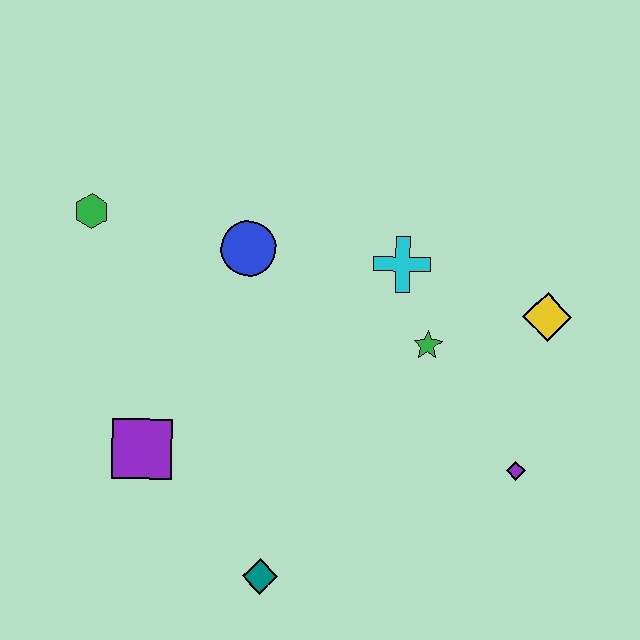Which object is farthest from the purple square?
The yellow diamond is farthest from the purple square.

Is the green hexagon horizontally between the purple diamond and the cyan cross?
No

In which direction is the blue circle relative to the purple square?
The blue circle is above the purple square.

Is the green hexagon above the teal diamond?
Yes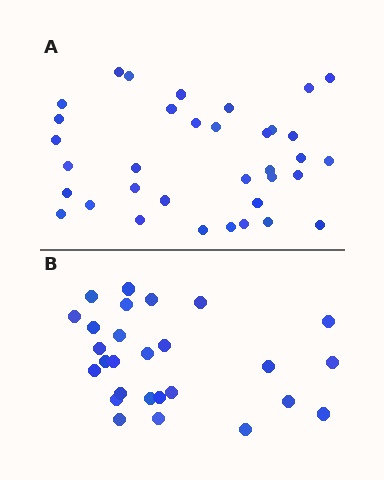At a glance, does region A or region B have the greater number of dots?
Region A (the top region) has more dots.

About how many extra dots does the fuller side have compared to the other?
Region A has roughly 8 or so more dots than region B.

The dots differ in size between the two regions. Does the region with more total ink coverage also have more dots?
No. Region B has more total ink coverage because its dots are larger, but region A actually contains more individual dots. Total area can be misleading — the number of items is what matters here.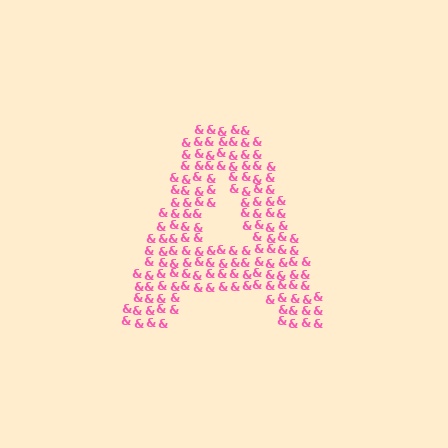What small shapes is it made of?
It is made of small ampersands.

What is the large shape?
The large shape is the letter A.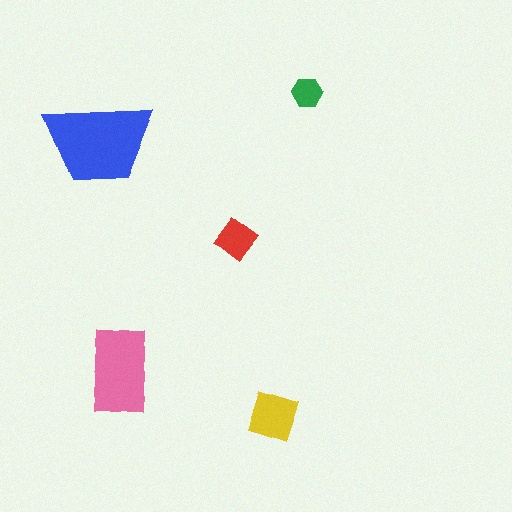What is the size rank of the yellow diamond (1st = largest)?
3rd.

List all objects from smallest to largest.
The green hexagon, the red diamond, the yellow diamond, the pink rectangle, the blue trapezoid.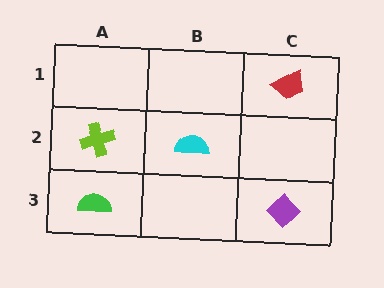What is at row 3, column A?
A green semicircle.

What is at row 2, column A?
A lime cross.